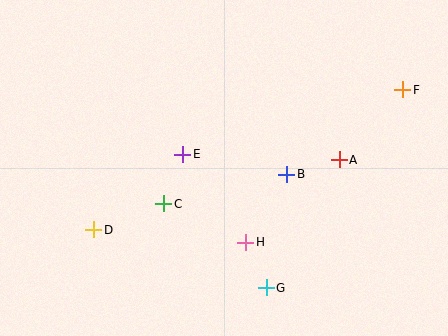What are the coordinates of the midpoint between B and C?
The midpoint between B and C is at (225, 189).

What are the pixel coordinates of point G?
Point G is at (266, 288).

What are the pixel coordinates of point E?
Point E is at (183, 154).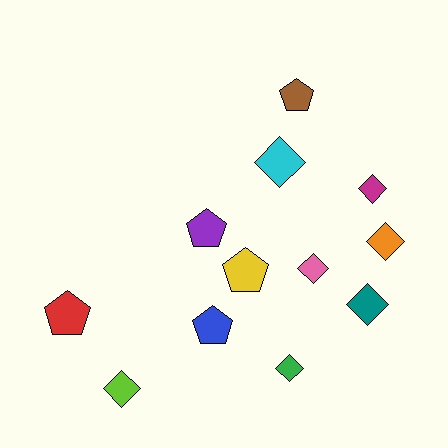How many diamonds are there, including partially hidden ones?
There are 7 diamonds.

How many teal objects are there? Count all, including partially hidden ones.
There is 1 teal object.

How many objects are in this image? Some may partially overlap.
There are 12 objects.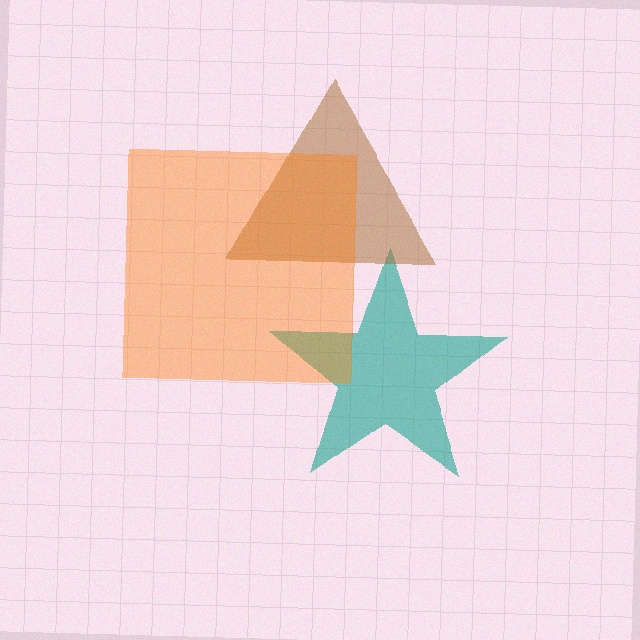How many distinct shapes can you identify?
There are 3 distinct shapes: a teal star, a brown triangle, an orange square.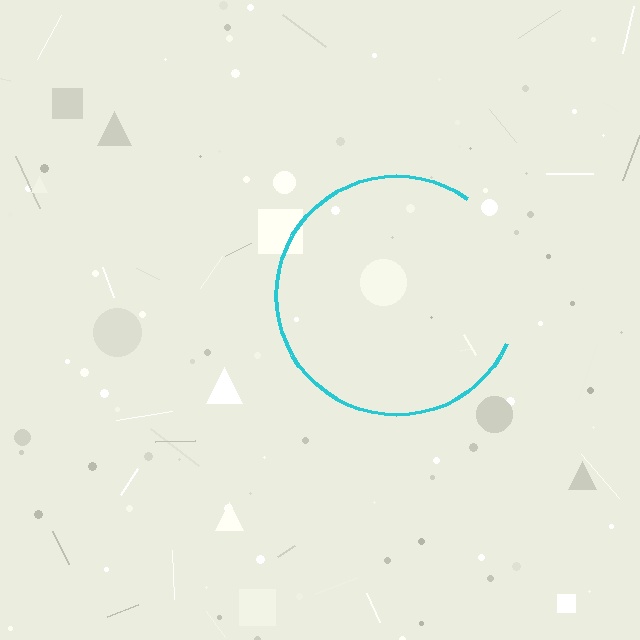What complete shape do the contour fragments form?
The contour fragments form a circle.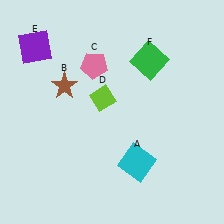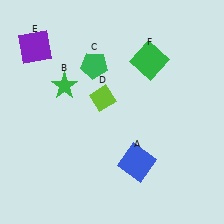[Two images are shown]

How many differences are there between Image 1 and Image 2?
There are 3 differences between the two images.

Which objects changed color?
A changed from cyan to blue. B changed from brown to green. C changed from pink to green.